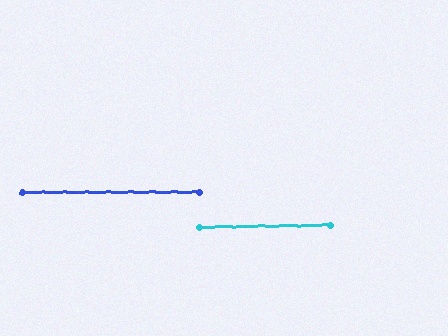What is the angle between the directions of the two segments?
Approximately 1 degree.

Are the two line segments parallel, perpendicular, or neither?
Parallel — their directions differ by only 0.9°.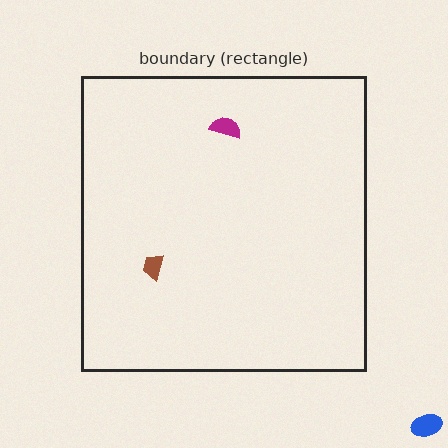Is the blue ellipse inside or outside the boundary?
Outside.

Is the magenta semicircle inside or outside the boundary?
Inside.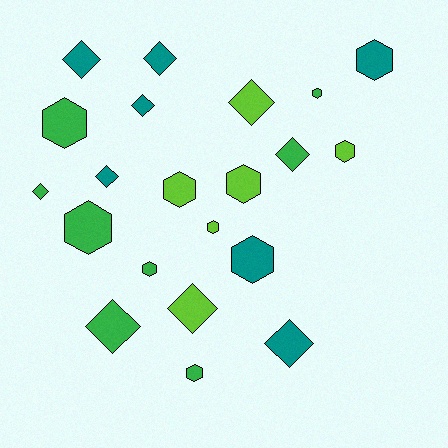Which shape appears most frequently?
Hexagon, with 11 objects.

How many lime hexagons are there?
There are 4 lime hexagons.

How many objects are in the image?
There are 21 objects.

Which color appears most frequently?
Green, with 8 objects.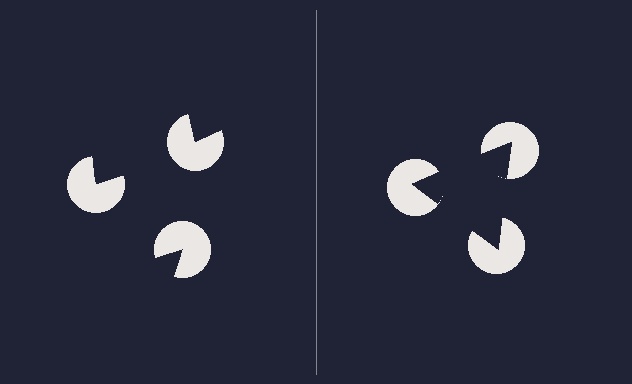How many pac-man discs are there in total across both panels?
6 — 3 on each side.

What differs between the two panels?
The pac-man discs are positioned identically on both sides; only the wedge orientations differ. On the right they align to a triangle; on the left they are misaligned.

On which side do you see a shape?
An illusory triangle appears on the right side. On the left side the wedge cuts are rotated, so no coherent shape forms.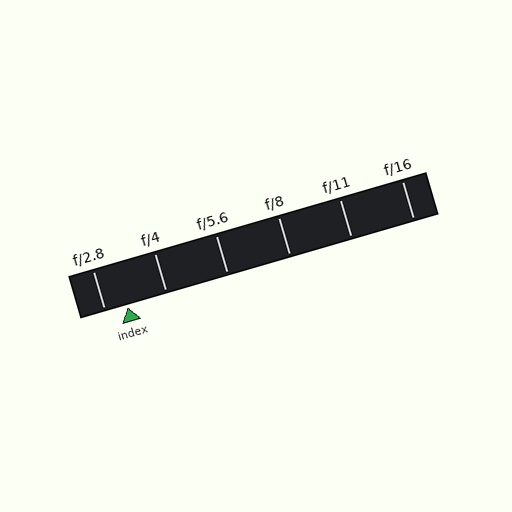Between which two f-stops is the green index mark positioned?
The index mark is between f/2.8 and f/4.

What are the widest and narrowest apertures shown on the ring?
The widest aperture shown is f/2.8 and the narrowest is f/16.